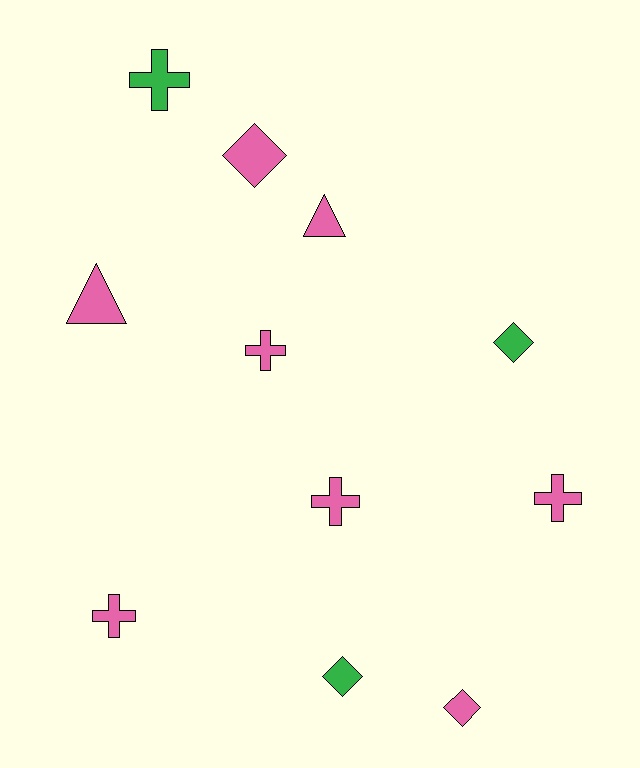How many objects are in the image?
There are 11 objects.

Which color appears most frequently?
Pink, with 8 objects.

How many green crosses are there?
There is 1 green cross.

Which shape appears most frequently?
Cross, with 5 objects.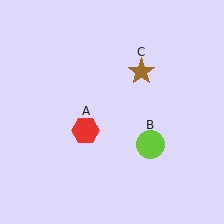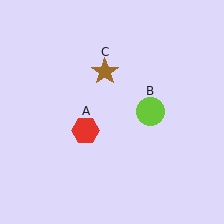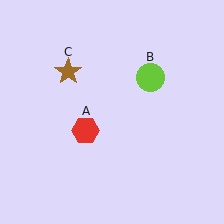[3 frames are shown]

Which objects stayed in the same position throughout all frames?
Red hexagon (object A) remained stationary.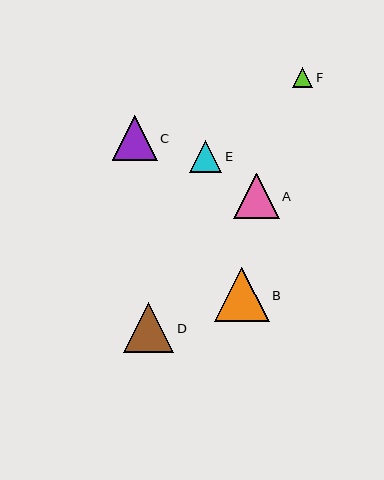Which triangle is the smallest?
Triangle F is the smallest with a size of approximately 20 pixels.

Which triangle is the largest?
Triangle B is the largest with a size of approximately 55 pixels.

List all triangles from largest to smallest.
From largest to smallest: B, D, A, C, E, F.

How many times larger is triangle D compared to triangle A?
Triangle D is approximately 1.1 times the size of triangle A.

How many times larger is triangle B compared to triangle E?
Triangle B is approximately 1.7 times the size of triangle E.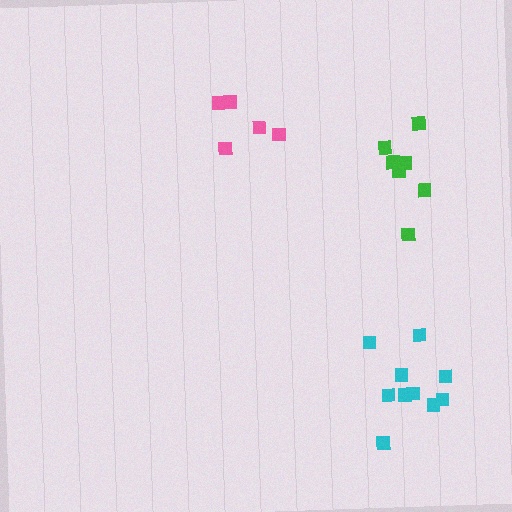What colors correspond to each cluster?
The clusters are colored: pink, cyan, green.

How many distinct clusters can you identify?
There are 3 distinct clusters.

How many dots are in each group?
Group 1: 5 dots, Group 2: 10 dots, Group 3: 8 dots (23 total).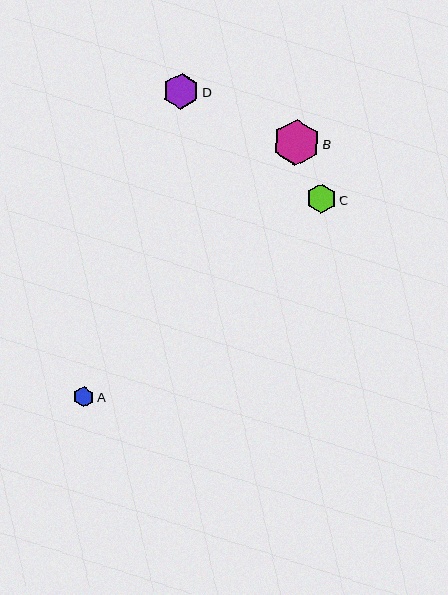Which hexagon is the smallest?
Hexagon A is the smallest with a size of approximately 21 pixels.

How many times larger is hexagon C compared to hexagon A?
Hexagon C is approximately 1.4 times the size of hexagon A.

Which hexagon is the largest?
Hexagon B is the largest with a size of approximately 46 pixels.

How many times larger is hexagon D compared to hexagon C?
Hexagon D is approximately 1.2 times the size of hexagon C.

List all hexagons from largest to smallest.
From largest to smallest: B, D, C, A.